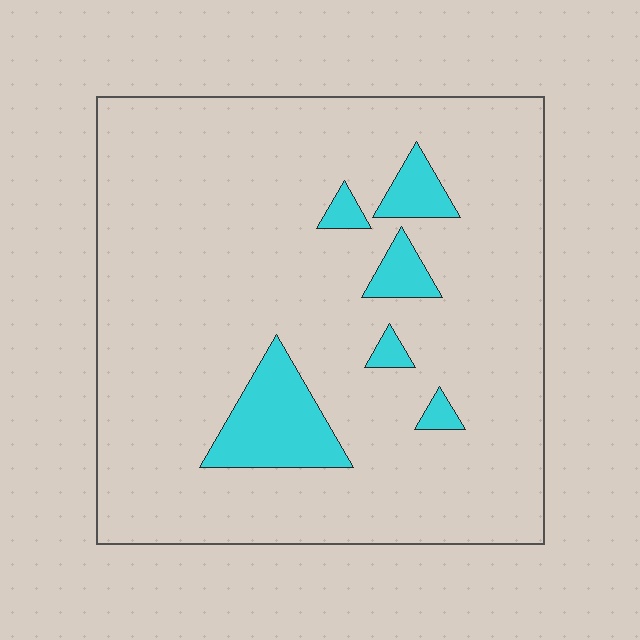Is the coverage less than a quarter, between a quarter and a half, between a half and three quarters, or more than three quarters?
Less than a quarter.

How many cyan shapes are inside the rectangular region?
6.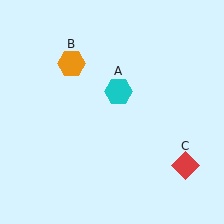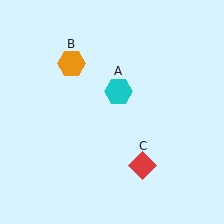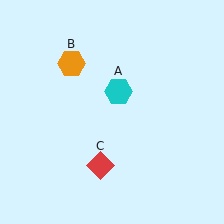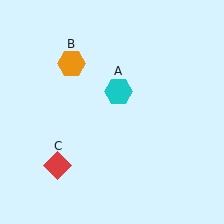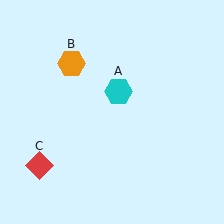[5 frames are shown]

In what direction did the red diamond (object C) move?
The red diamond (object C) moved left.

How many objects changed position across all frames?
1 object changed position: red diamond (object C).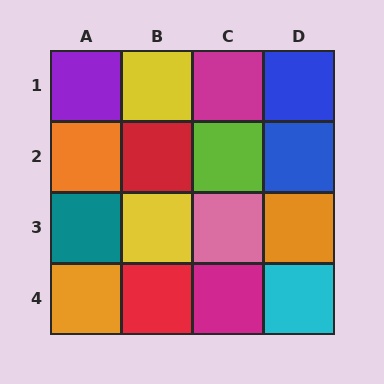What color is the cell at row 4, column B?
Red.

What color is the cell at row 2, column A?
Orange.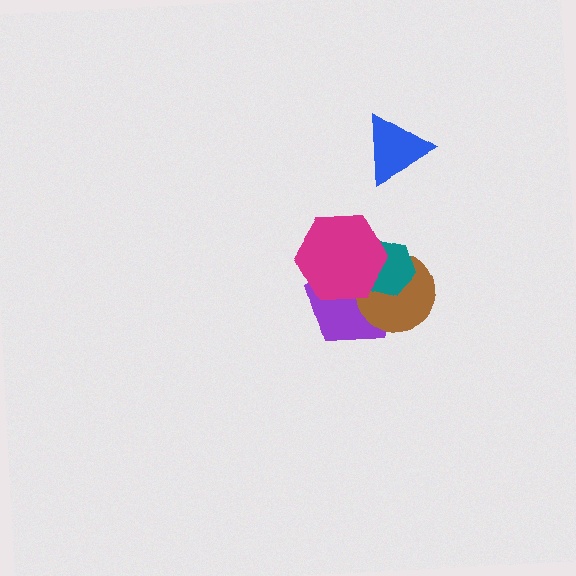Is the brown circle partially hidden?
Yes, it is partially covered by another shape.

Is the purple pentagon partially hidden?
Yes, it is partially covered by another shape.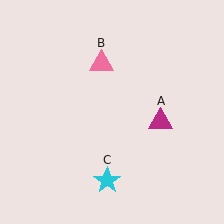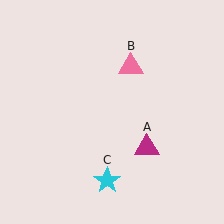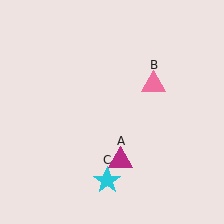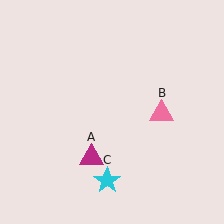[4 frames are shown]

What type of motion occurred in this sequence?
The magenta triangle (object A), pink triangle (object B) rotated clockwise around the center of the scene.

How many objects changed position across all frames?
2 objects changed position: magenta triangle (object A), pink triangle (object B).